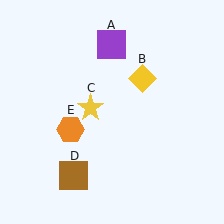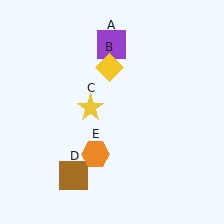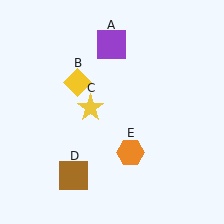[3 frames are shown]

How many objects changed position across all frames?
2 objects changed position: yellow diamond (object B), orange hexagon (object E).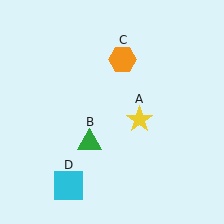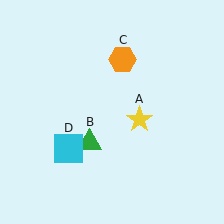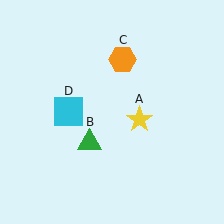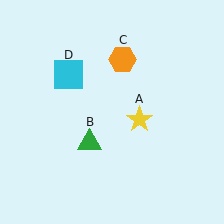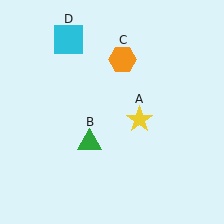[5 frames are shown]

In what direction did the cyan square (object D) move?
The cyan square (object D) moved up.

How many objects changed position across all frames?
1 object changed position: cyan square (object D).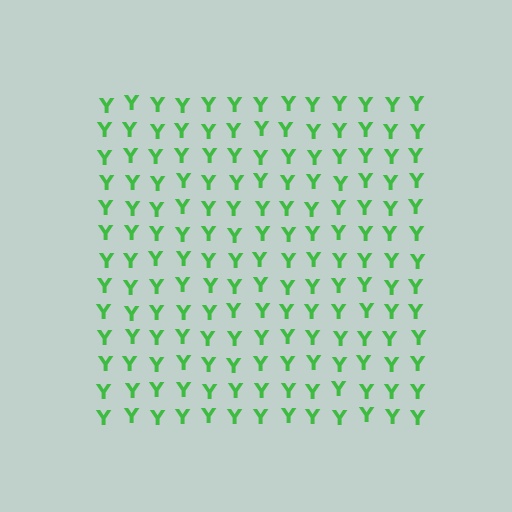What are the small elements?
The small elements are letter Y's.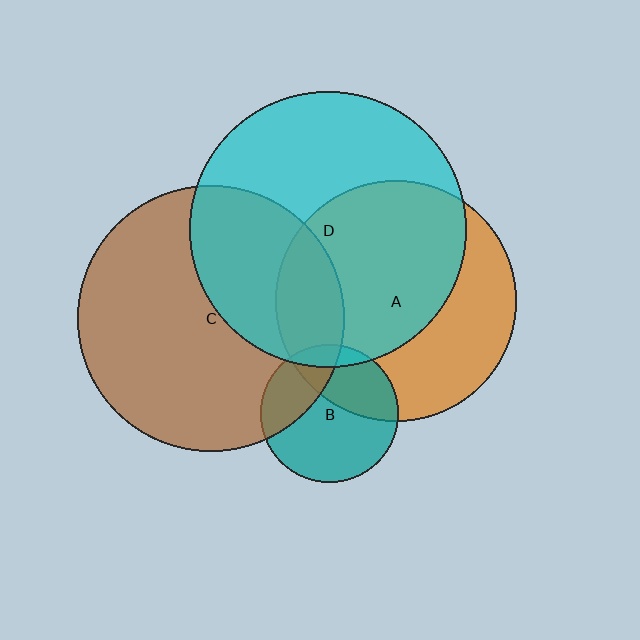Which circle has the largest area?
Circle D (cyan).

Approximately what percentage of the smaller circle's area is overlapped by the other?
Approximately 30%.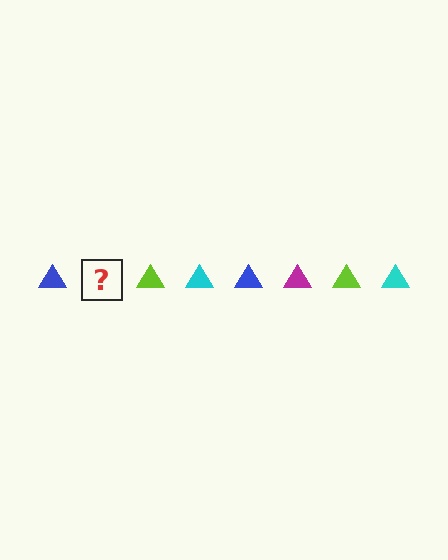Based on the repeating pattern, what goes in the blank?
The blank should be a magenta triangle.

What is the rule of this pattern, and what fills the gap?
The rule is that the pattern cycles through blue, magenta, lime, cyan triangles. The gap should be filled with a magenta triangle.